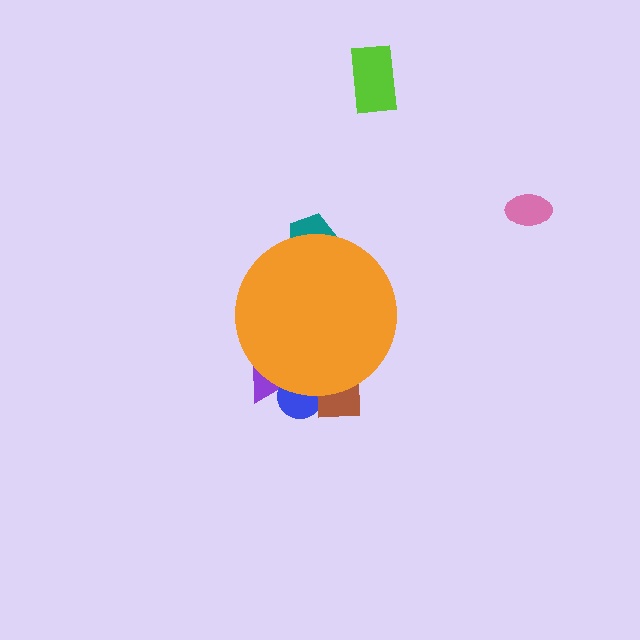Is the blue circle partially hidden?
Yes, the blue circle is partially hidden behind the orange circle.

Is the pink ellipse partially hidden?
No, the pink ellipse is fully visible.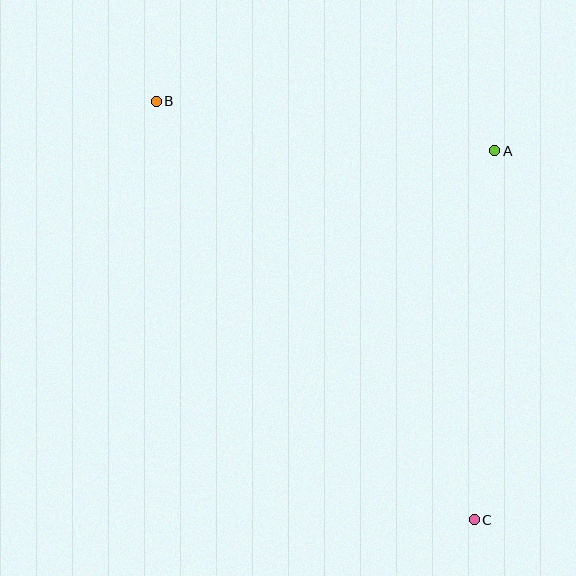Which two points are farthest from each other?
Points B and C are farthest from each other.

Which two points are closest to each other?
Points A and B are closest to each other.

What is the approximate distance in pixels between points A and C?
The distance between A and C is approximately 369 pixels.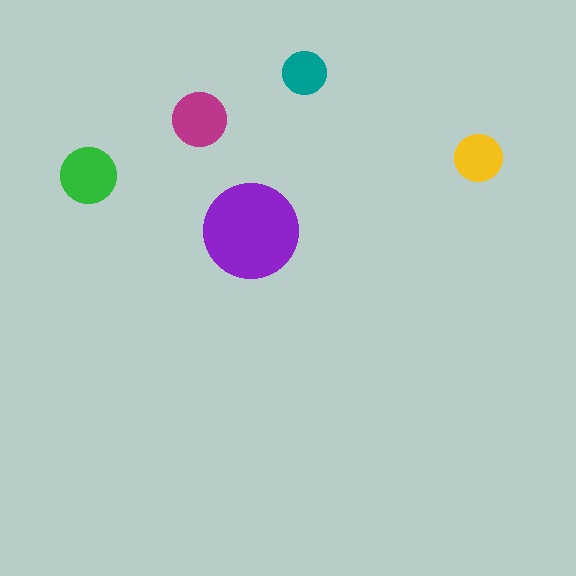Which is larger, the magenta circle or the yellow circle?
The magenta one.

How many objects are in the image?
There are 5 objects in the image.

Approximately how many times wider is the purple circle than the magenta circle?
About 2 times wider.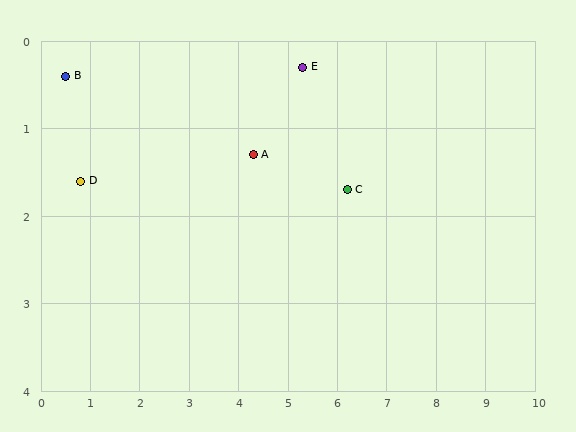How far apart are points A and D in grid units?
Points A and D are about 3.5 grid units apart.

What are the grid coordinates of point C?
Point C is at approximately (6.2, 1.7).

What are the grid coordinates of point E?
Point E is at approximately (5.3, 0.3).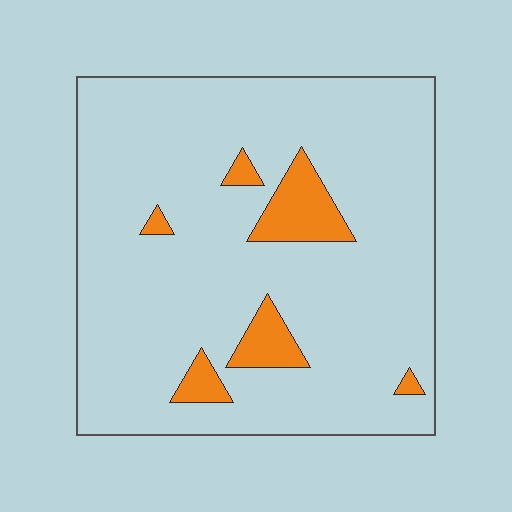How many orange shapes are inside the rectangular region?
6.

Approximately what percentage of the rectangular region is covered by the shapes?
Approximately 10%.